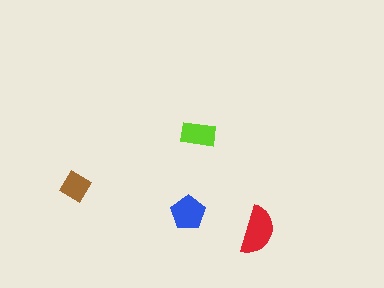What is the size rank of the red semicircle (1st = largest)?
1st.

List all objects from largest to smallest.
The red semicircle, the blue pentagon, the lime rectangle, the brown diamond.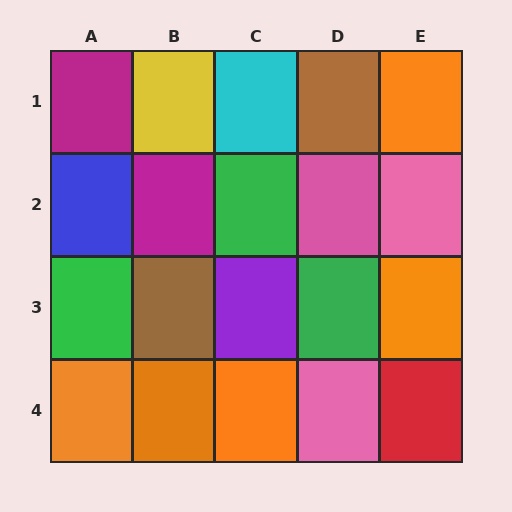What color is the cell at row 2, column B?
Magenta.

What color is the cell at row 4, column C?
Orange.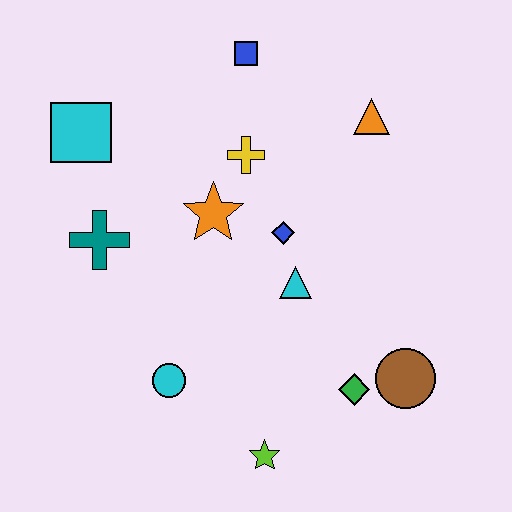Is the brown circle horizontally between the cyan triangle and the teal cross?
No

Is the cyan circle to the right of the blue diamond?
No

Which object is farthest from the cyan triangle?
The cyan square is farthest from the cyan triangle.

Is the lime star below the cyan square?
Yes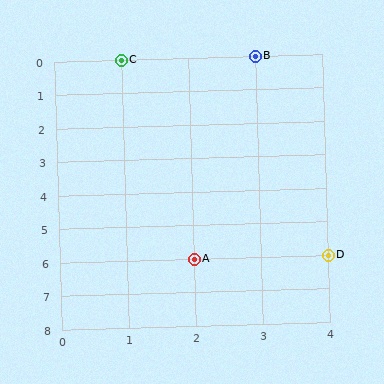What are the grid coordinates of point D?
Point D is at grid coordinates (4, 6).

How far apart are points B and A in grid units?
Points B and A are 1 column and 6 rows apart (about 6.1 grid units diagonally).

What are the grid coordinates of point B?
Point B is at grid coordinates (3, 0).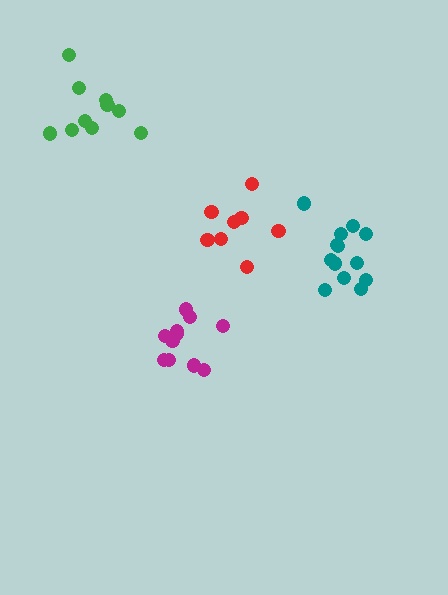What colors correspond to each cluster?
The clusters are colored: teal, magenta, red, green.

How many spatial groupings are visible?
There are 4 spatial groupings.